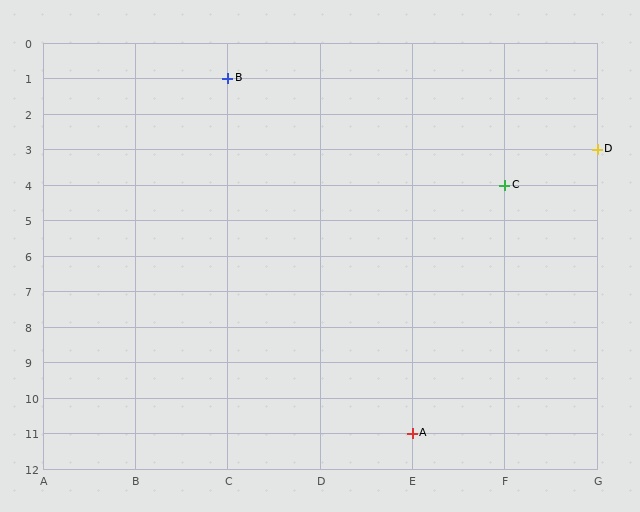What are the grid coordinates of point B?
Point B is at grid coordinates (C, 1).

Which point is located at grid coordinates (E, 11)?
Point A is at (E, 11).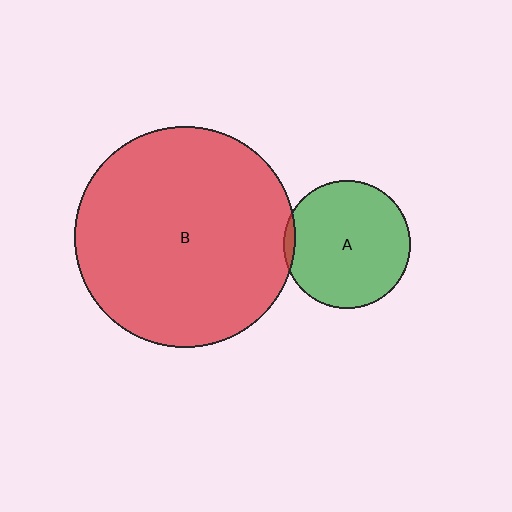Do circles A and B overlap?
Yes.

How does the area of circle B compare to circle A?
Approximately 3.0 times.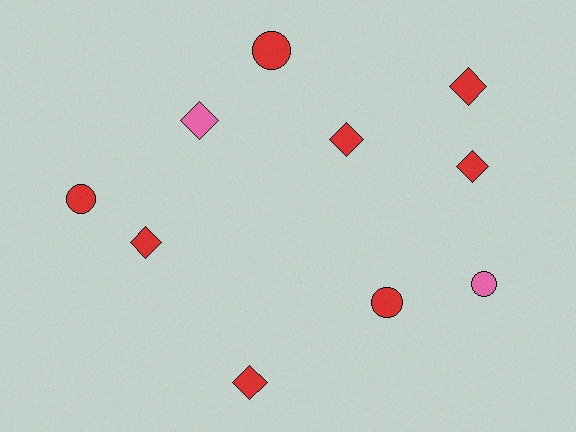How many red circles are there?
There are 3 red circles.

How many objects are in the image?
There are 10 objects.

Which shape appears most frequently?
Diamond, with 6 objects.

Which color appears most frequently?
Red, with 8 objects.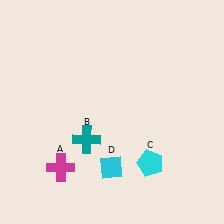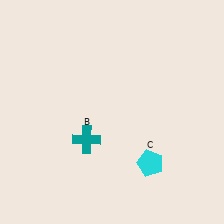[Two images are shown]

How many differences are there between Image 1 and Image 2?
There are 2 differences between the two images.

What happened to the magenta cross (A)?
The magenta cross (A) was removed in Image 2. It was in the bottom-left area of Image 1.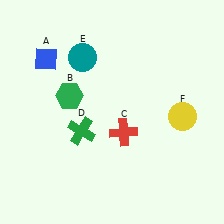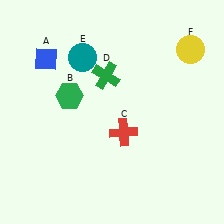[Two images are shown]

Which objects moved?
The objects that moved are: the green cross (D), the yellow circle (F).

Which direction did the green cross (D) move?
The green cross (D) moved up.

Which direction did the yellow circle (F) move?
The yellow circle (F) moved up.